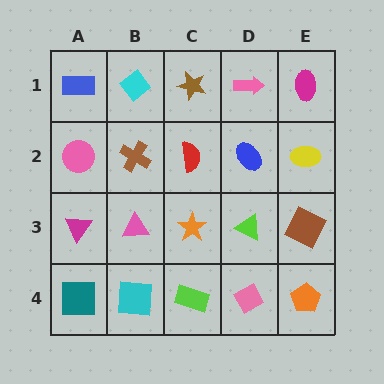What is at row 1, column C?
A brown star.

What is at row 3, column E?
A brown square.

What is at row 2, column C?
A red semicircle.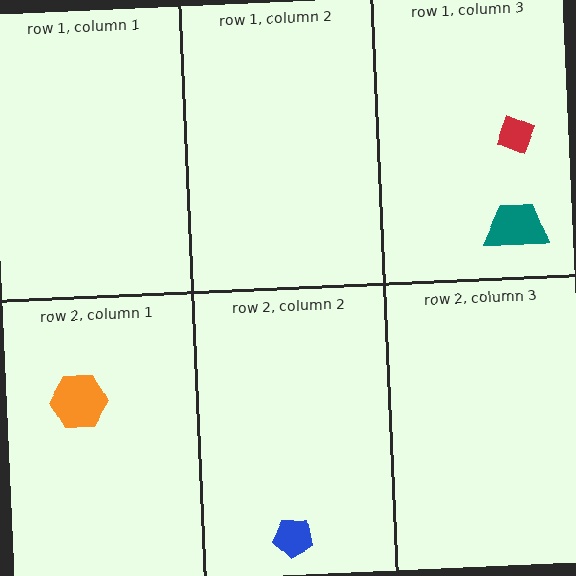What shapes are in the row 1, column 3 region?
The red diamond, the teal trapezoid.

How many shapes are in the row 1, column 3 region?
2.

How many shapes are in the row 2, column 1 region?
1.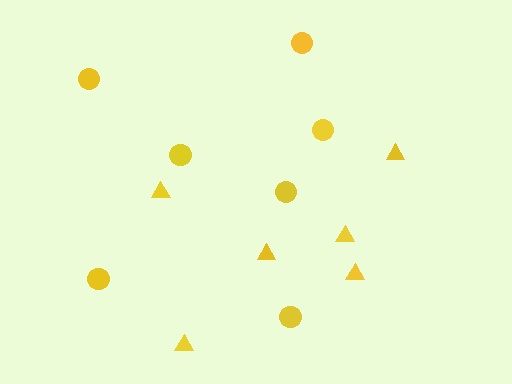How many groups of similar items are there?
There are 2 groups: one group of circles (7) and one group of triangles (6).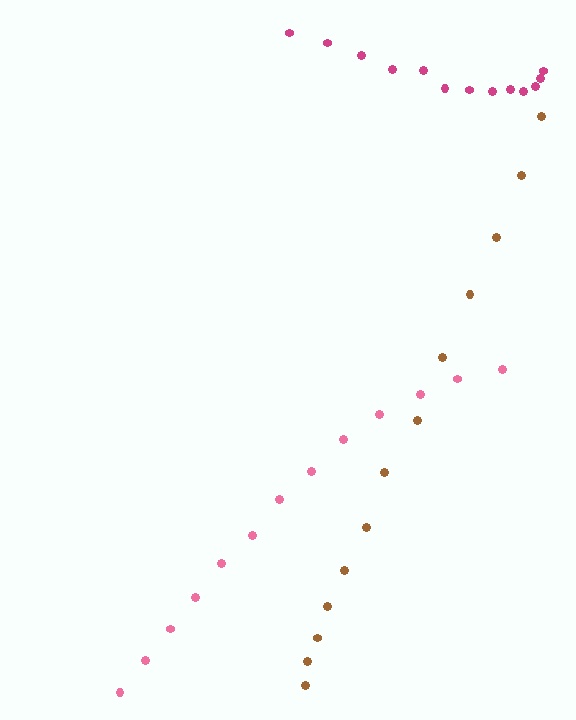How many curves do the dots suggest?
There are 3 distinct paths.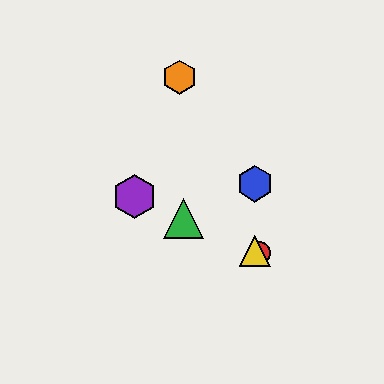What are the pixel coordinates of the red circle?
The red circle is at (259, 253).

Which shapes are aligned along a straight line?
The red circle, the green triangle, the yellow triangle, the purple hexagon are aligned along a straight line.